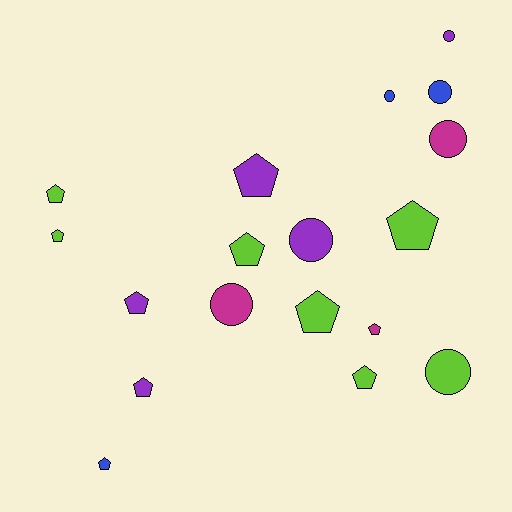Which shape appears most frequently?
Pentagon, with 11 objects.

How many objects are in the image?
There are 18 objects.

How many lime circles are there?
There is 1 lime circle.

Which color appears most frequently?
Lime, with 7 objects.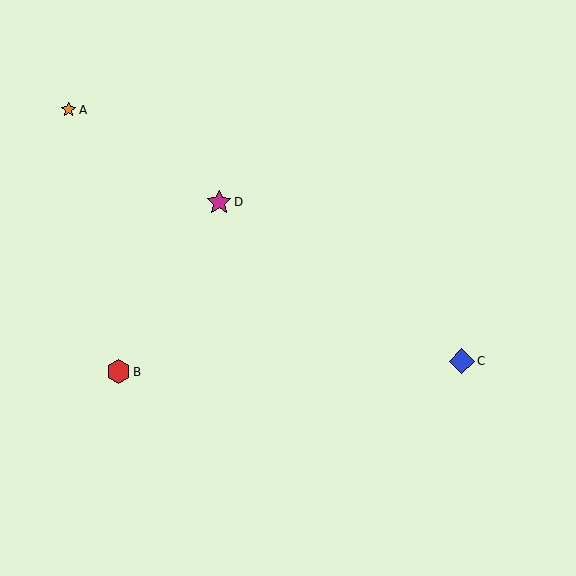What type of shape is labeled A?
Shape A is an orange star.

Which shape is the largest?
The blue diamond (labeled C) is the largest.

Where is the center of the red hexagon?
The center of the red hexagon is at (118, 372).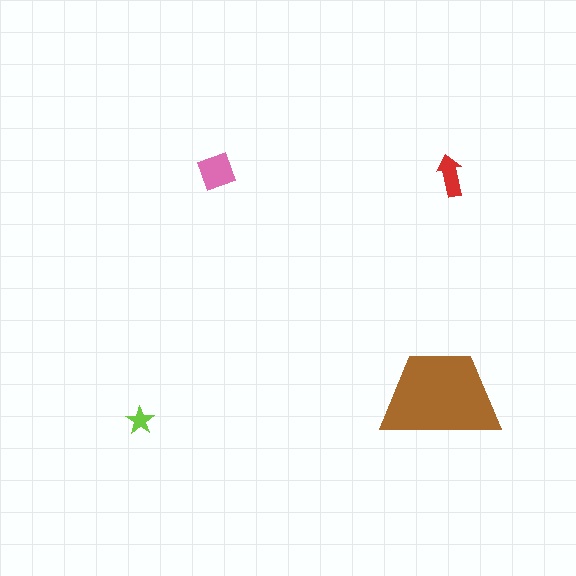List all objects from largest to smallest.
The brown trapezoid, the pink square, the red arrow, the lime star.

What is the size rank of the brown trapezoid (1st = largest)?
1st.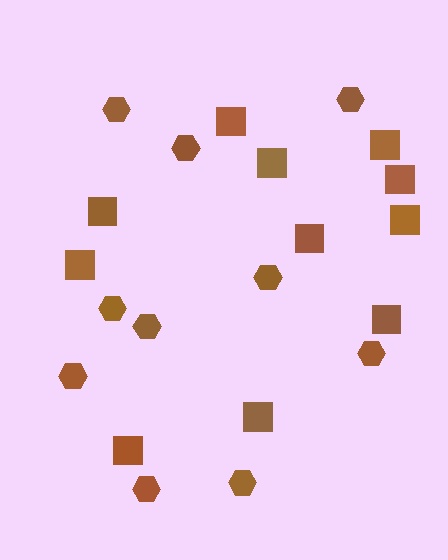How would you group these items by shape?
There are 2 groups: one group of squares (11) and one group of hexagons (10).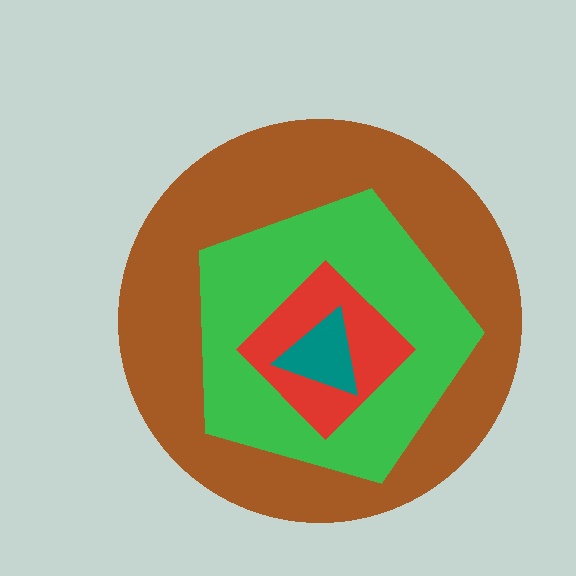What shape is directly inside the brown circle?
The green pentagon.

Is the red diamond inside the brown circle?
Yes.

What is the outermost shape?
The brown circle.